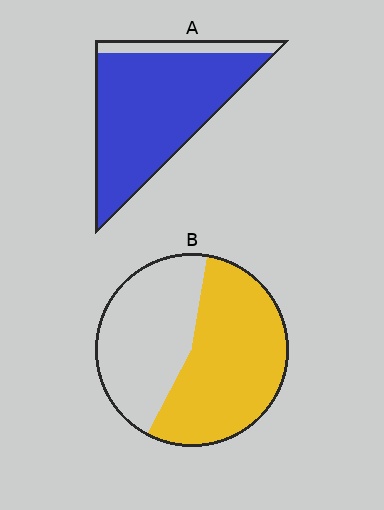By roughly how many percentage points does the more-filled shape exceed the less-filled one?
By roughly 30 percentage points (A over B).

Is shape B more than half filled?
Yes.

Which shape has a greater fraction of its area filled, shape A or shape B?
Shape A.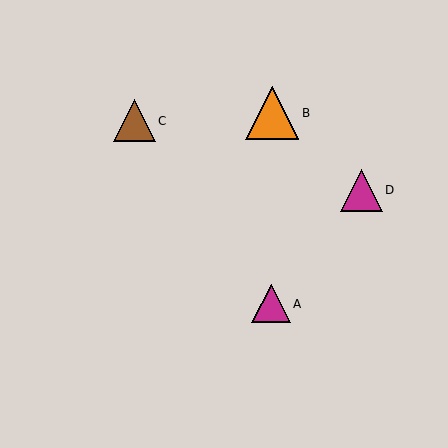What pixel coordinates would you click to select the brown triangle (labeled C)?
Click at (135, 121) to select the brown triangle C.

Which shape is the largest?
The orange triangle (labeled B) is the largest.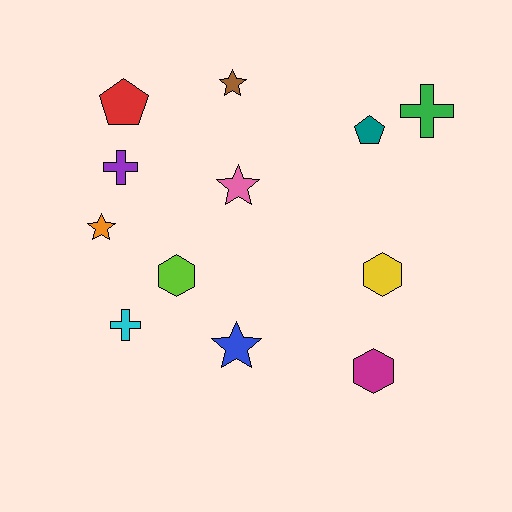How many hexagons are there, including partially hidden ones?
There are 3 hexagons.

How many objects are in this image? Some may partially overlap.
There are 12 objects.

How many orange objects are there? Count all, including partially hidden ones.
There is 1 orange object.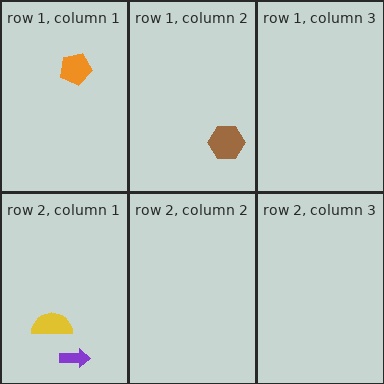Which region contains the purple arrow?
The row 2, column 1 region.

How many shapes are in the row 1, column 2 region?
1.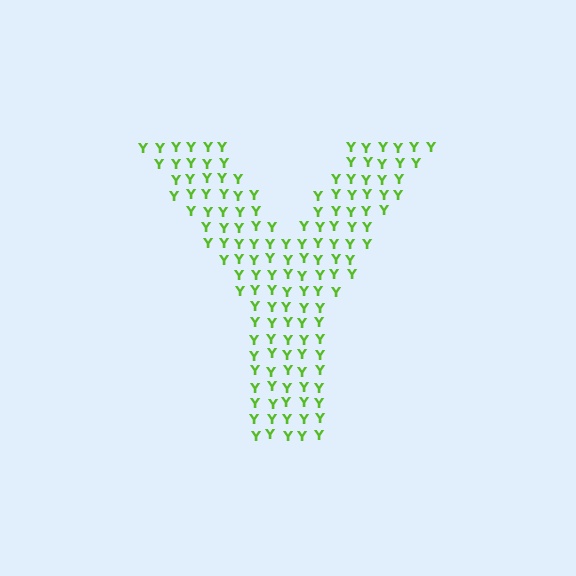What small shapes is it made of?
It is made of small letter Y's.